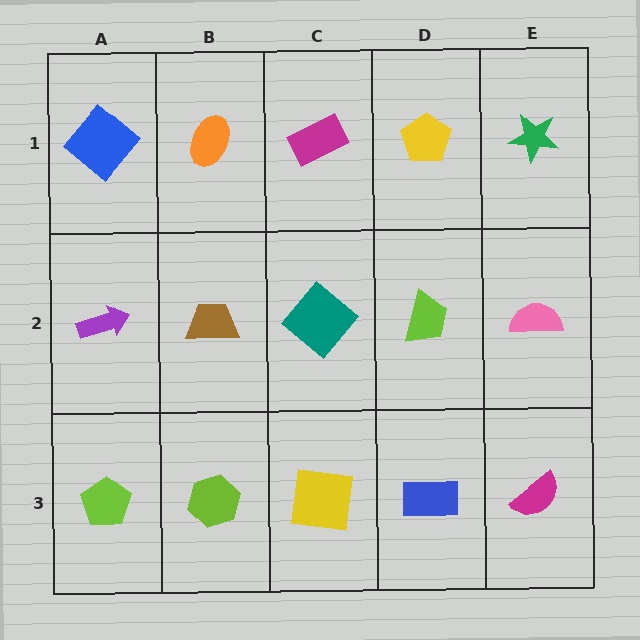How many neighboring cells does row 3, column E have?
2.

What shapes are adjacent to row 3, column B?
A brown trapezoid (row 2, column B), a lime pentagon (row 3, column A), a yellow square (row 3, column C).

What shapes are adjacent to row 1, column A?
A purple arrow (row 2, column A), an orange ellipse (row 1, column B).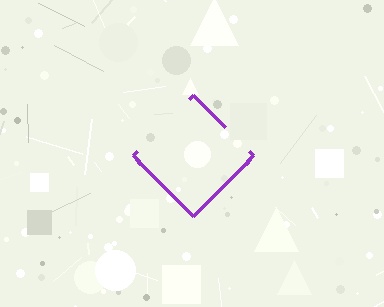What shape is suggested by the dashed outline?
The dashed outline suggests a diamond.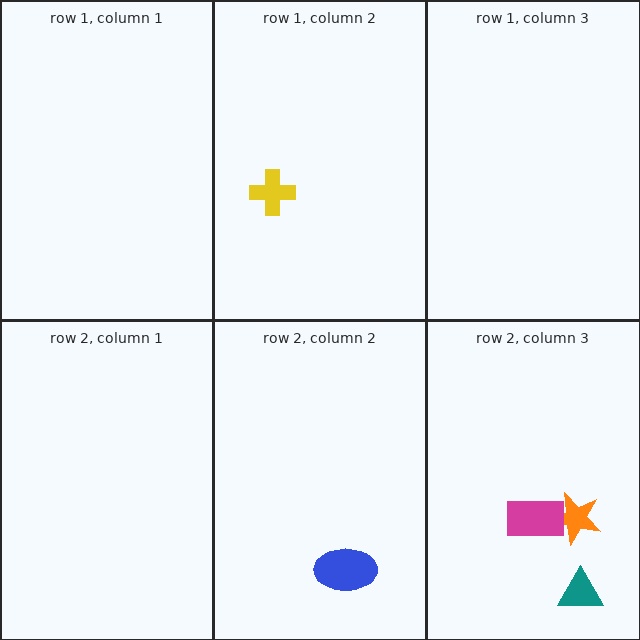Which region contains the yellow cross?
The row 1, column 2 region.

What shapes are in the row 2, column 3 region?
The orange star, the teal triangle, the magenta rectangle.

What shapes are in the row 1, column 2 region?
The yellow cross.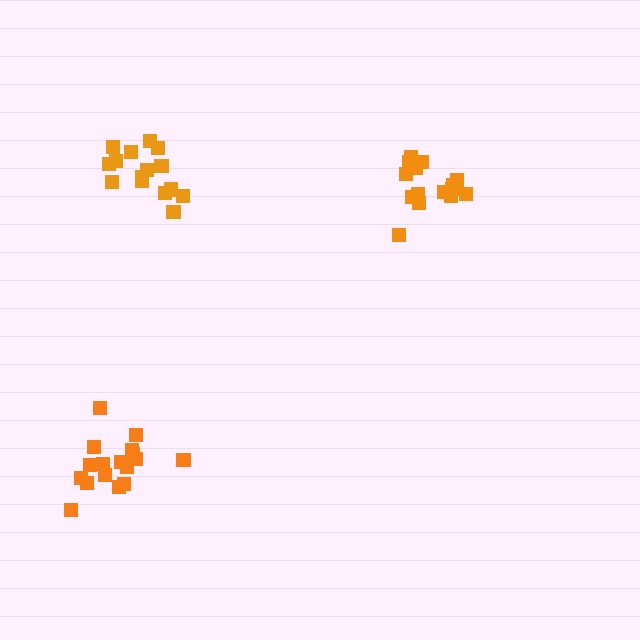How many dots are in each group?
Group 1: 16 dots, Group 2: 17 dots, Group 3: 15 dots (48 total).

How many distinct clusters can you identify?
There are 3 distinct clusters.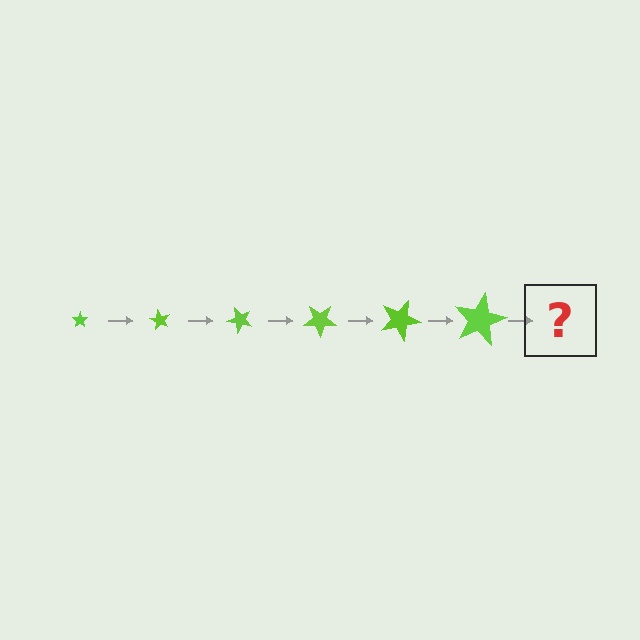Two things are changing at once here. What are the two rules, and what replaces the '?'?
The two rules are that the star grows larger each step and it rotates 60 degrees each step. The '?' should be a star, larger than the previous one and rotated 360 degrees from the start.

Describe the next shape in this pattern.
It should be a star, larger than the previous one and rotated 360 degrees from the start.